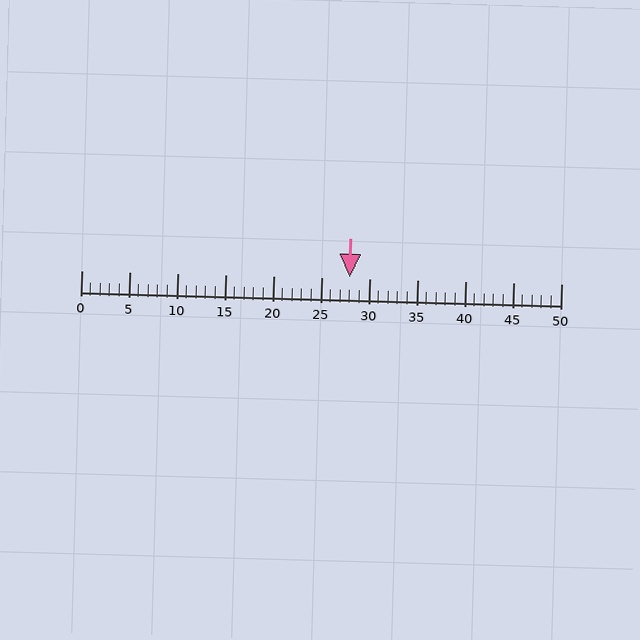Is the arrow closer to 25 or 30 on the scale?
The arrow is closer to 30.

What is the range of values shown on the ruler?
The ruler shows values from 0 to 50.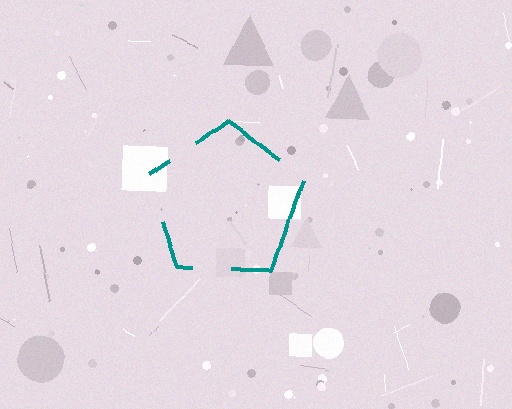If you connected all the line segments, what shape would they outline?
They would outline a pentagon.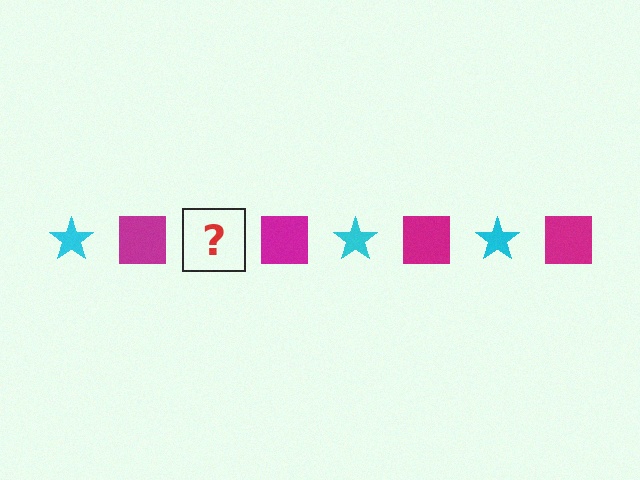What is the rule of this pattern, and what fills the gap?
The rule is that the pattern alternates between cyan star and magenta square. The gap should be filled with a cyan star.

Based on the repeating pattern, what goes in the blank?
The blank should be a cyan star.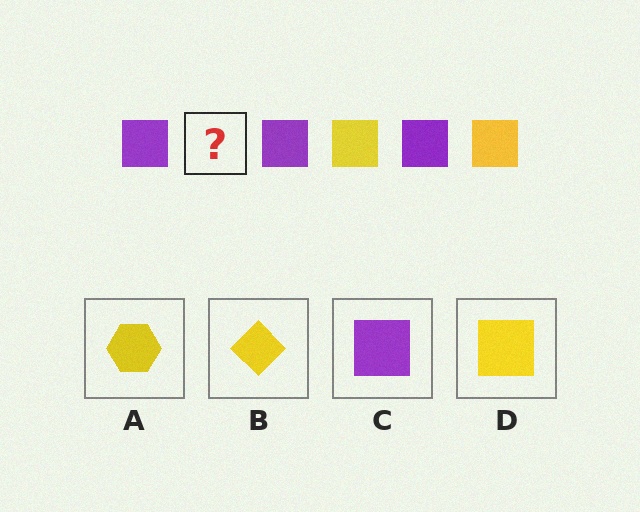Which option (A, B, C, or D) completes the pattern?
D.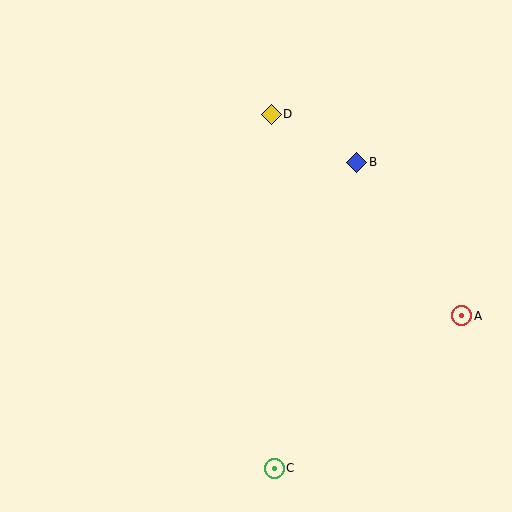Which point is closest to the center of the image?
Point B at (357, 162) is closest to the center.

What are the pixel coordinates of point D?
Point D is at (271, 114).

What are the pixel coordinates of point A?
Point A is at (462, 316).